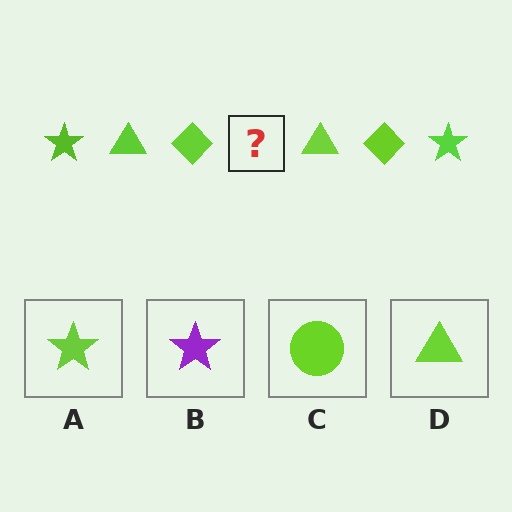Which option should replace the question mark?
Option A.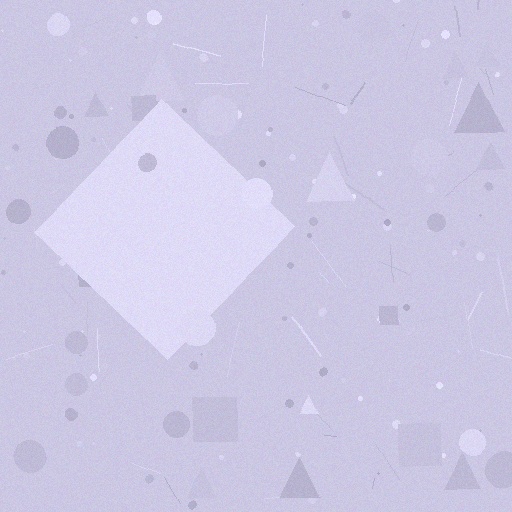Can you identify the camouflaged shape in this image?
The camouflaged shape is a diamond.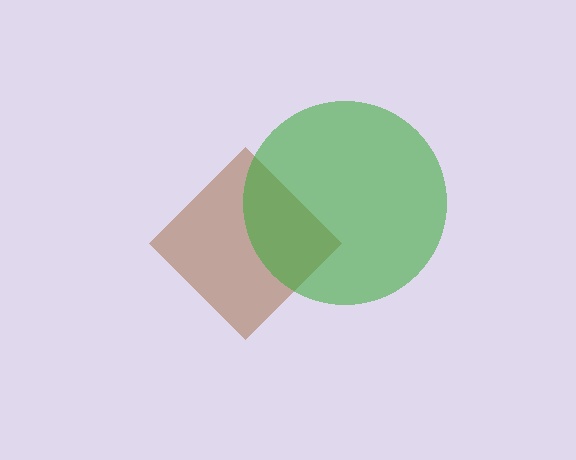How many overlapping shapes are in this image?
There are 2 overlapping shapes in the image.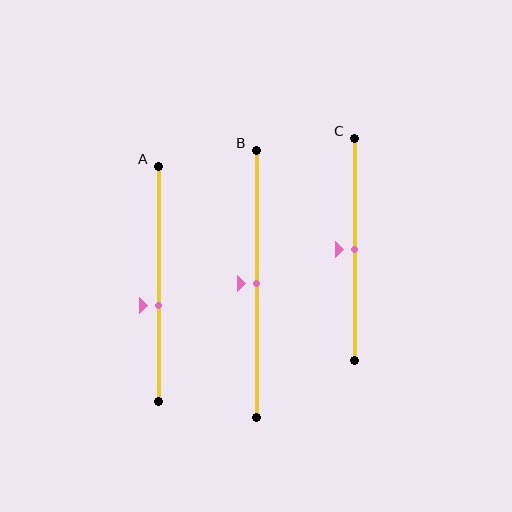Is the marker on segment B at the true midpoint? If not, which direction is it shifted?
Yes, the marker on segment B is at the true midpoint.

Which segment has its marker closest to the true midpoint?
Segment B has its marker closest to the true midpoint.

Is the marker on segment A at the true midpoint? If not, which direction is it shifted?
No, the marker on segment A is shifted downward by about 9% of the segment length.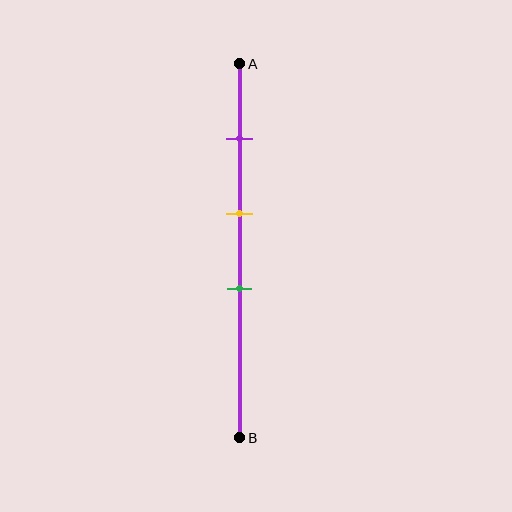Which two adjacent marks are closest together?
The yellow and green marks are the closest adjacent pair.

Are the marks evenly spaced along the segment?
Yes, the marks are approximately evenly spaced.